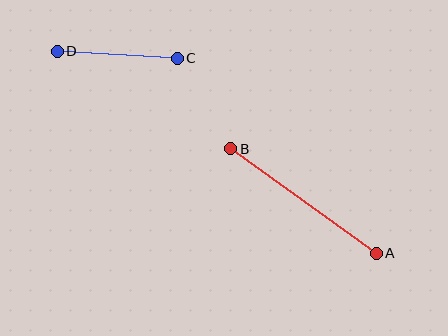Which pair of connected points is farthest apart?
Points A and B are farthest apart.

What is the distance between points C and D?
The distance is approximately 120 pixels.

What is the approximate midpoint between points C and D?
The midpoint is at approximately (117, 55) pixels.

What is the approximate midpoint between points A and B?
The midpoint is at approximately (303, 201) pixels.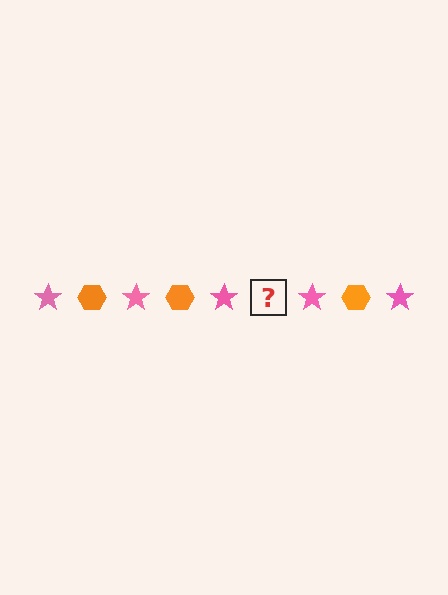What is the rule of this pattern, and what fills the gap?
The rule is that the pattern alternates between pink star and orange hexagon. The gap should be filled with an orange hexagon.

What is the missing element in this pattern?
The missing element is an orange hexagon.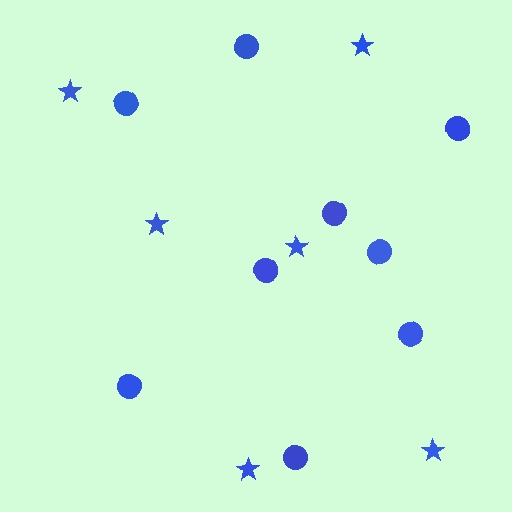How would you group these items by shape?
There are 2 groups: one group of circles (9) and one group of stars (6).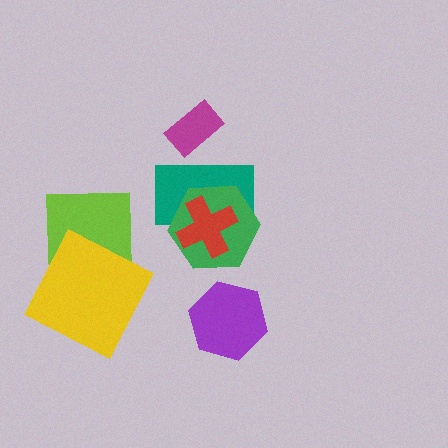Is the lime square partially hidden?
Yes, it is partially covered by another shape.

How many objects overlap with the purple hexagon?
0 objects overlap with the purple hexagon.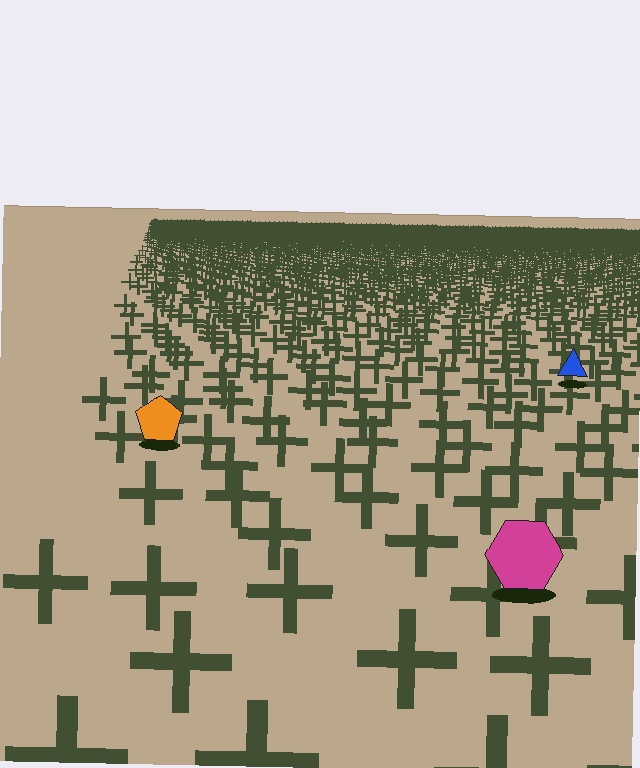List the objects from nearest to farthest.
From nearest to farthest: the magenta hexagon, the orange pentagon, the blue triangle.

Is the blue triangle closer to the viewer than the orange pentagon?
No. The orange pentagon is closer — you can tell from the texture gradient: the ground texture is coarser near it.